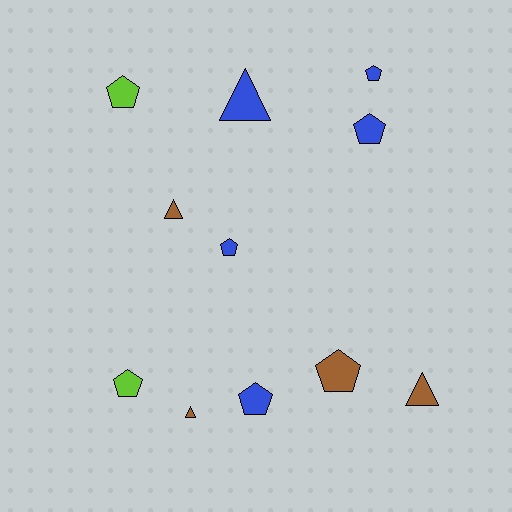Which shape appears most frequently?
Pentagon, with 7 objects.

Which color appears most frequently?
Blue, with 5 objects.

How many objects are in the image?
There are 11 objects.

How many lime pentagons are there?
There are 2 lime pentagons.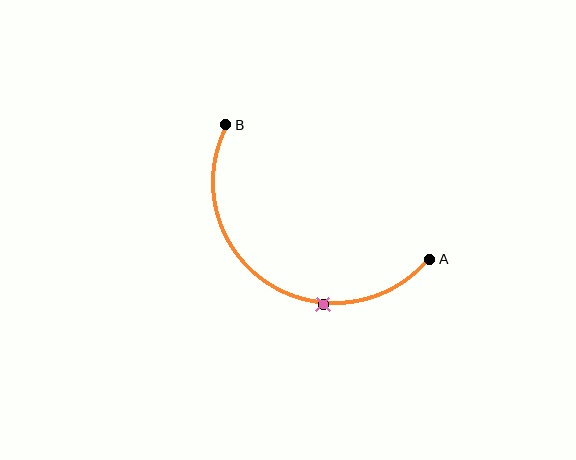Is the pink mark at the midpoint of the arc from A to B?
No. The pink mark lies on the arc but is closer to endpoint A. The arc midpoint would be at the point on the curve equidistant along the arc from both A and B.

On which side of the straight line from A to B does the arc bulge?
The arc bulges below the straight line connecting A and B.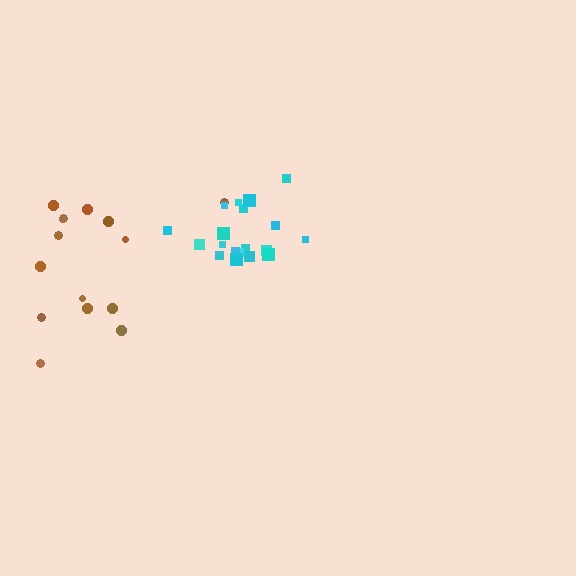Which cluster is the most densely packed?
Cyan.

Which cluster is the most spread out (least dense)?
Brown.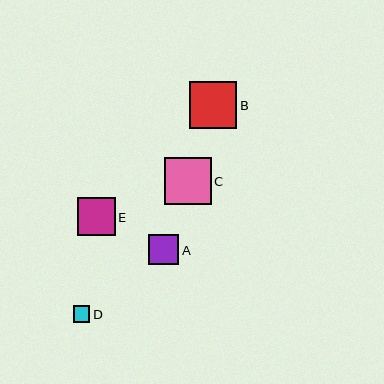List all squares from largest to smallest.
From largest to smallest: B, C, E, A, D.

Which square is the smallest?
Square D is the smallest with a size of approximately 17 pixels.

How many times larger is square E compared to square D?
Square E is approximately 2.3 times the size of square D.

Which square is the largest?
Square B is the largest with a size of approximately 47 pixels.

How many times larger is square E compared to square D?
Square E is approximately 2.3 times the size of square D.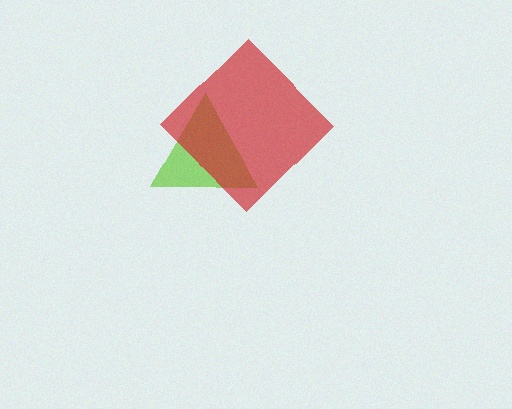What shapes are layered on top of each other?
The layered shapes are: a lime triangle, a red diamond.